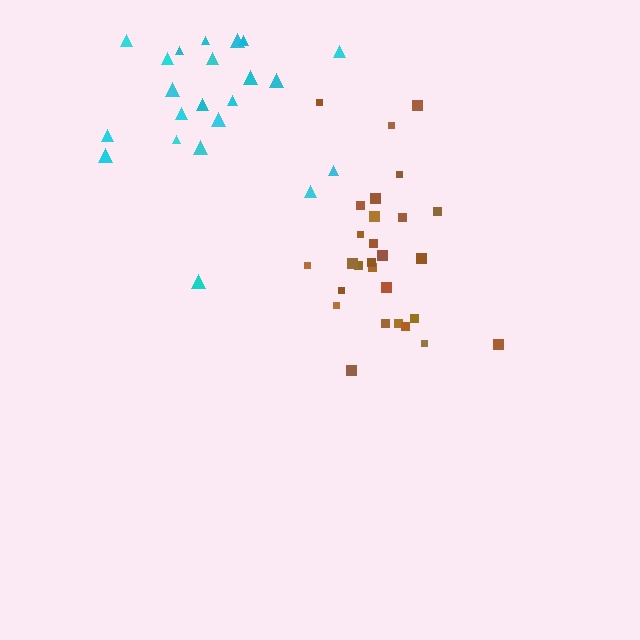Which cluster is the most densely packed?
Brown.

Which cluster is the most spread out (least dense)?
Cyan.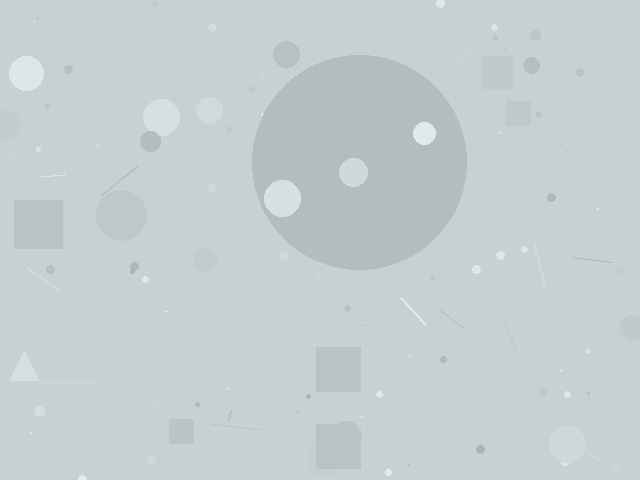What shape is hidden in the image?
A circle is hidden in the image.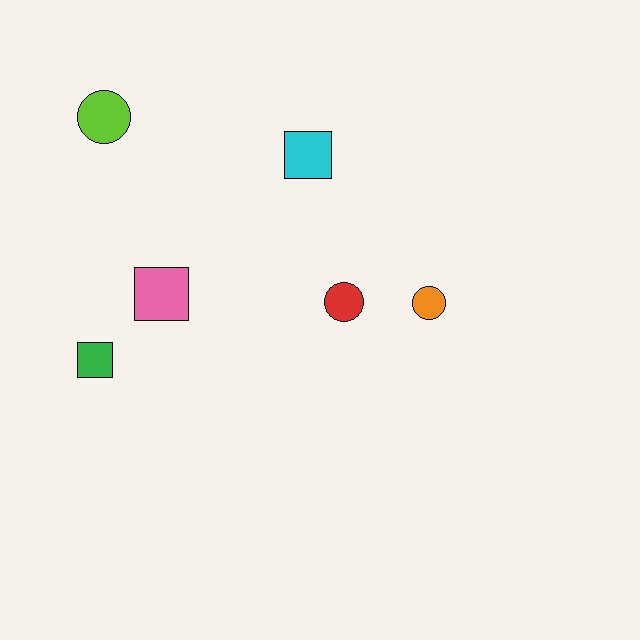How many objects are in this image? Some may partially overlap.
There are 6 objects.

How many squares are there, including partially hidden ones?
There are 3 squares.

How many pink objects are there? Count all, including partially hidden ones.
There is 1 pink object.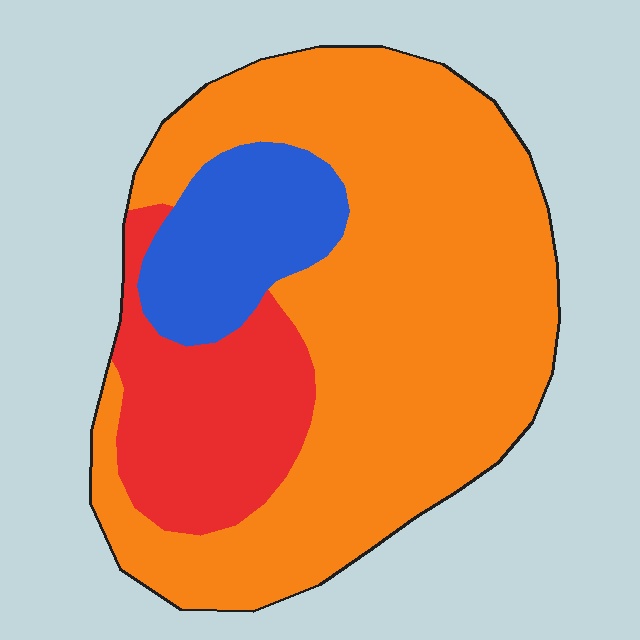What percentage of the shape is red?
Red takes up between a sixth and a third of the shape.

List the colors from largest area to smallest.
From largest to smallest: orange, red, blue.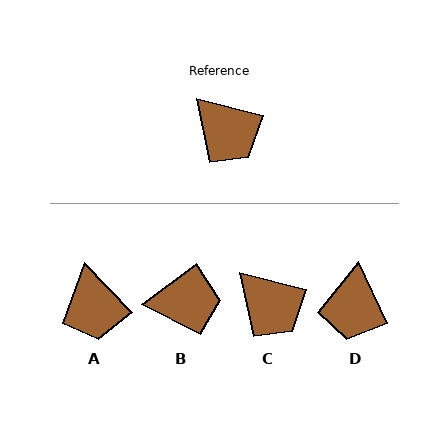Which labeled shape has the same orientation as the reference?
C.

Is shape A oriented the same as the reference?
No, it is off by about 32 degrees.